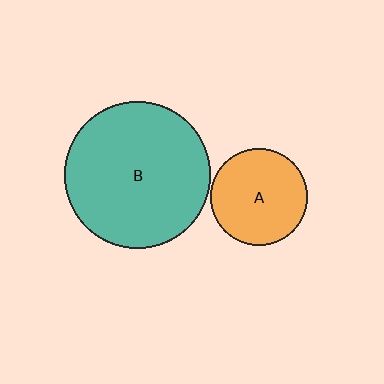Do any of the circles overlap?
No, none of the circles overlap.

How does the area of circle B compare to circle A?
Approximately 2.3 times.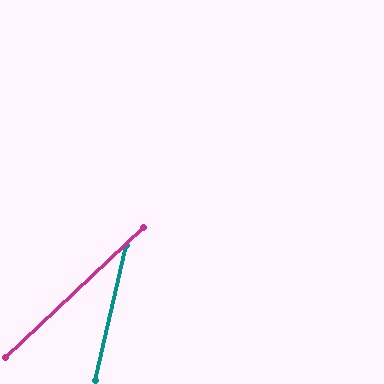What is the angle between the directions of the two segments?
Approximately 34 degrees.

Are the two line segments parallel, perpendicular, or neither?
Neither parallel nor perpendicular — they differ by about 34°.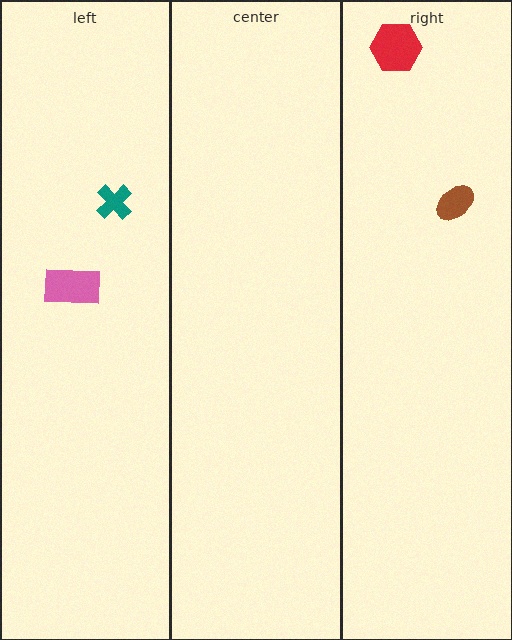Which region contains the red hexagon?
The right region.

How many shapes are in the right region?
2.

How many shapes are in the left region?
2.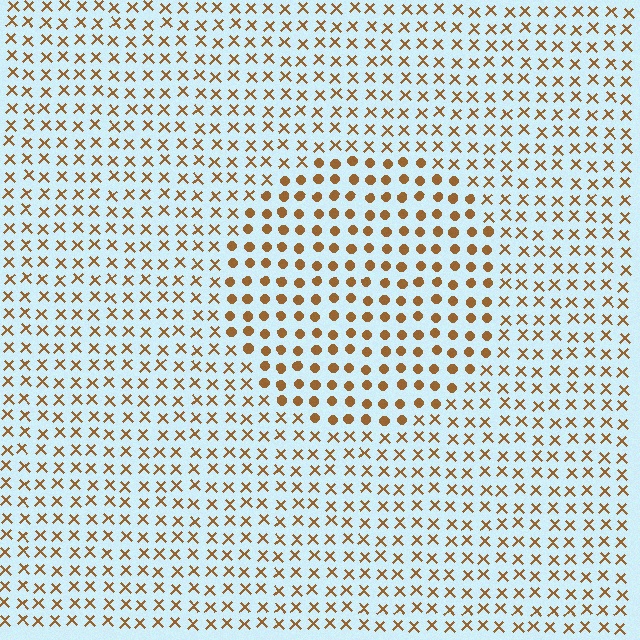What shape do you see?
I see a circle.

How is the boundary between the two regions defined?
The boundary is defined by a change in element shape: circles inside vs. X marks outside. All elements share the same color and spacing.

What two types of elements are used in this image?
The image uses circles inside the circle region and X marks outside it.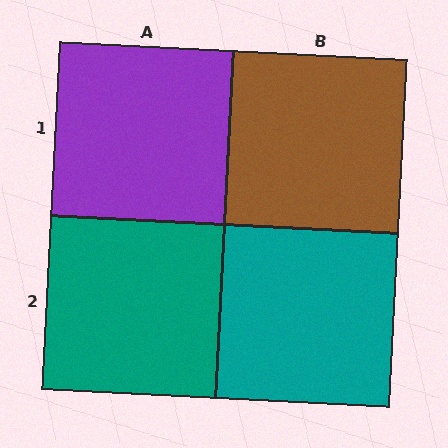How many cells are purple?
1 cell is purple.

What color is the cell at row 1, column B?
Brown.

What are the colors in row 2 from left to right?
Teal, teal.